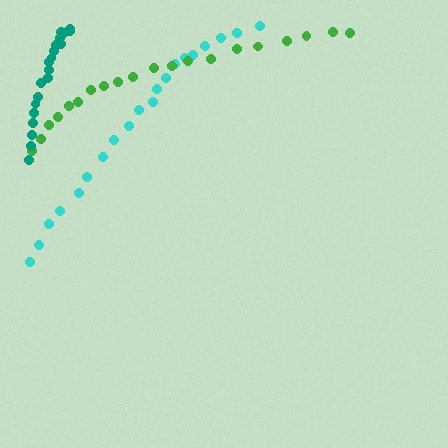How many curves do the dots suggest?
There are 3 distinct paths.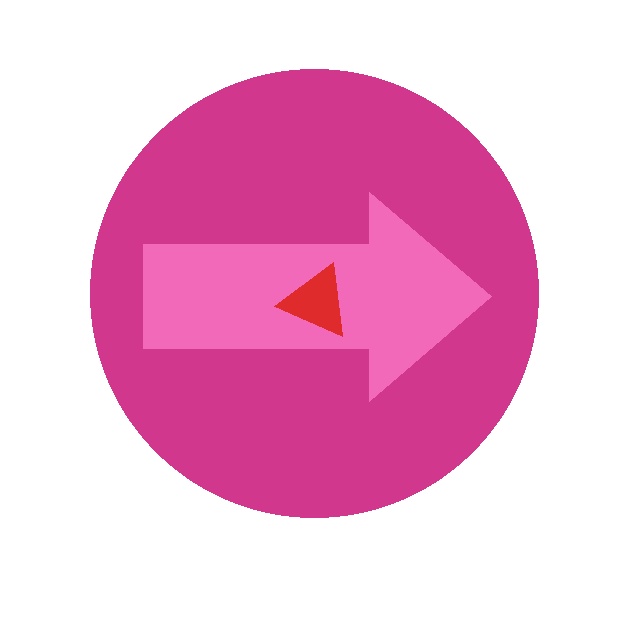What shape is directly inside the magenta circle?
The pink arrow.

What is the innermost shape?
The red triangle.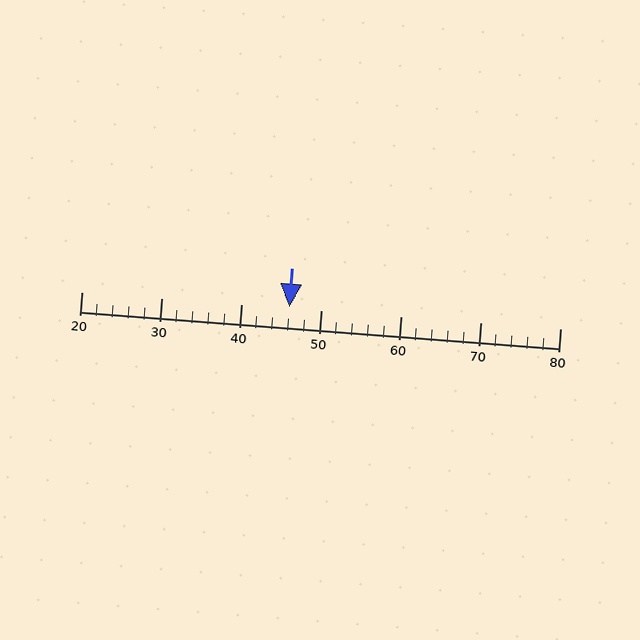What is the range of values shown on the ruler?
The ruler shows values from 20 to 80.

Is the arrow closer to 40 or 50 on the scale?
The arrow is closer to 50.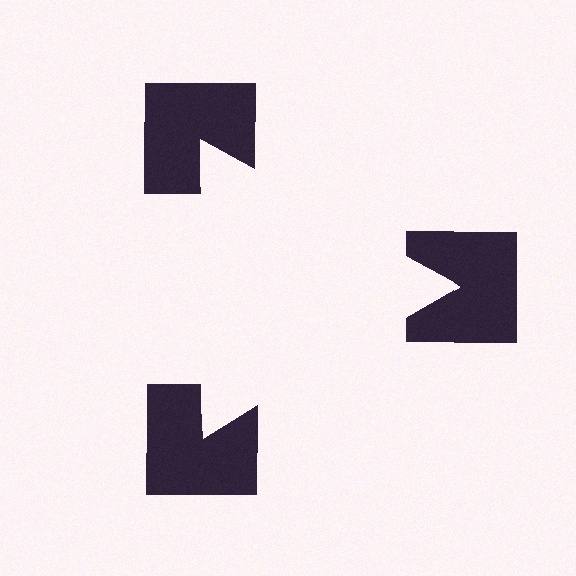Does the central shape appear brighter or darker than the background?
It typically appears slightly brighter than the background, even though no actual brightness change is drawn.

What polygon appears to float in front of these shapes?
An illusory triangle — its edges are inferred from the aligned wedge cuts in the notched squares, not physically drawn.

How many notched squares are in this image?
There are 3 — one at each vertex of the illusory triangle.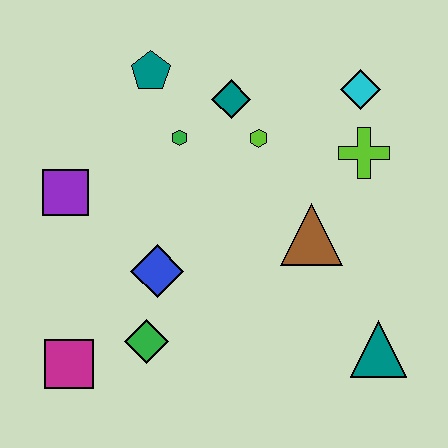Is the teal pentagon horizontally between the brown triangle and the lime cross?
No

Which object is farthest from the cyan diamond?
The magenta square is farthest from the cyan diamond.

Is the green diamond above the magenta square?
Yes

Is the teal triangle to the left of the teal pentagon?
No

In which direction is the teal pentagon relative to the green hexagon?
The teal pentagon is above the green hexagon.